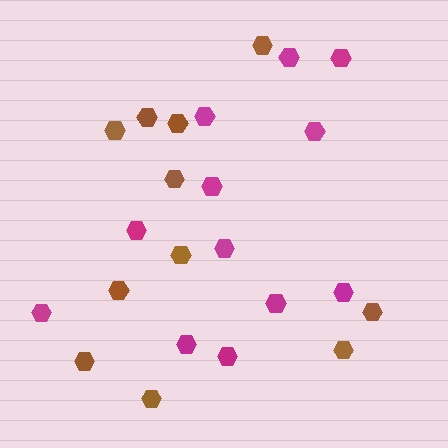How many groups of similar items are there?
There are 2 groups: one group of magenta hexagons (12) and one group of brown hexagons (11).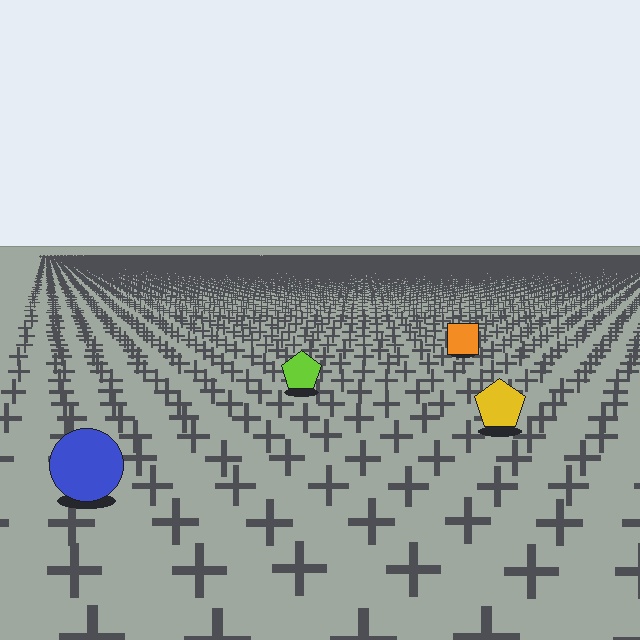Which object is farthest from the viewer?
The orange square is farthest from the viewer. It appears smaller and the ground texture around it is denser.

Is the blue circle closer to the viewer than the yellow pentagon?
Yes. The blue circle is closer — you can tell from the texture gradient: the ground texture is coarser near it.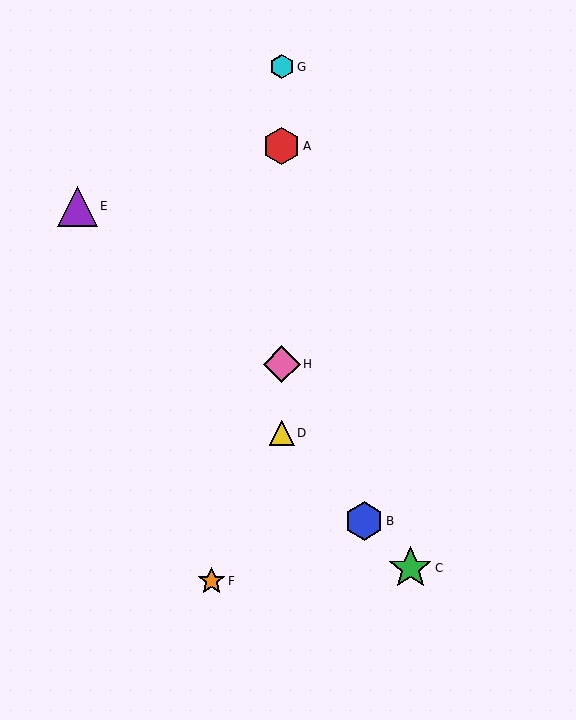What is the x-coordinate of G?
Object G is at x≈282.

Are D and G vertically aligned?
Yes, both are at x≈282.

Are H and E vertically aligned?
No, H is at x≈282 and E is at x≈77.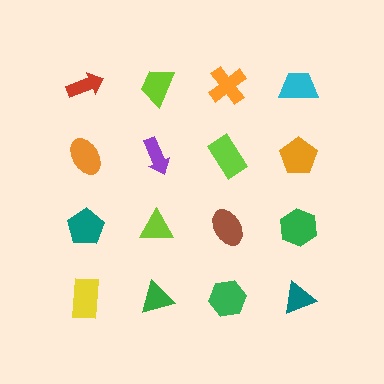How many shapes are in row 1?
4 shapes.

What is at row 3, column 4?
A green hexagon.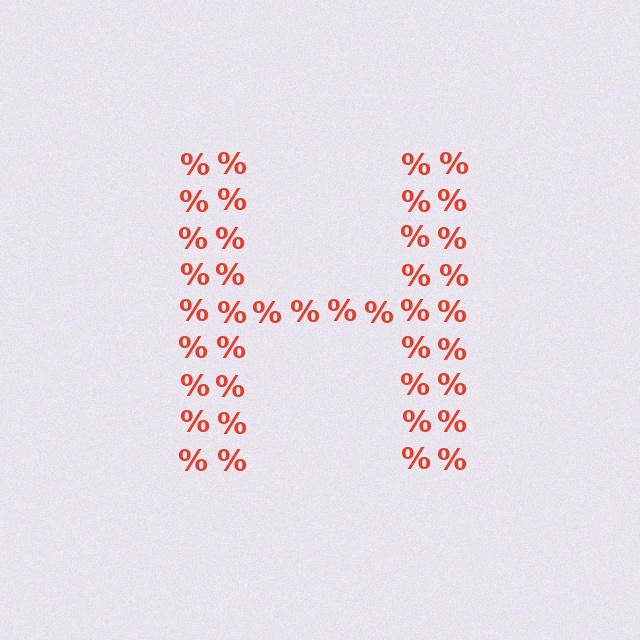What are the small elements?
The small elements are percent signs.